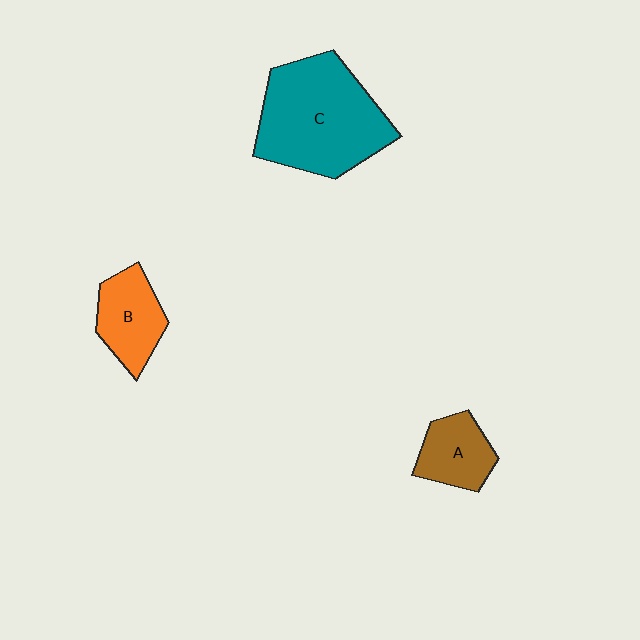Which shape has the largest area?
Shape C (teal).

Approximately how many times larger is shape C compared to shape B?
Approximately 2.3 times.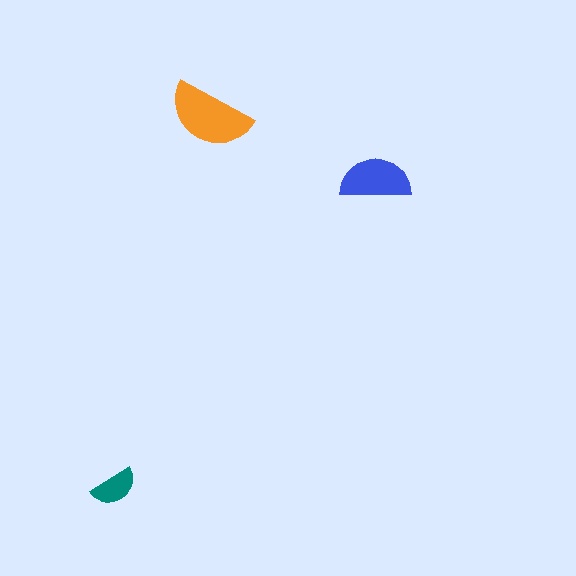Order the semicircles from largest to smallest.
the orange one, the blue one, the teal one.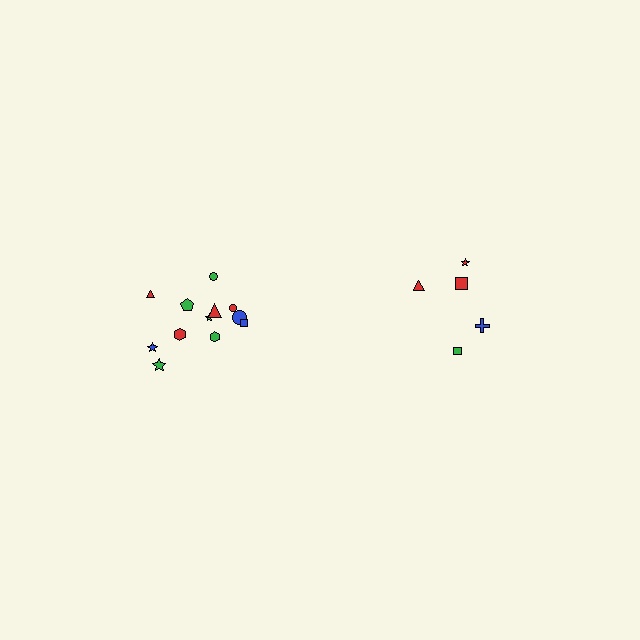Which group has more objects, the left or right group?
The left group.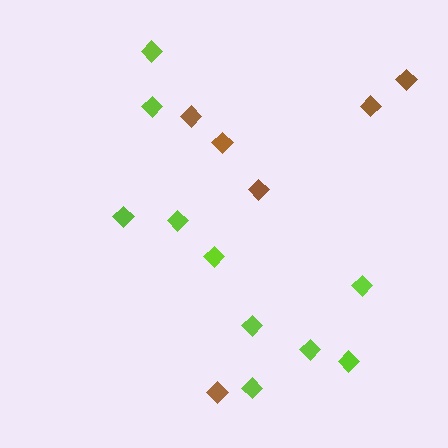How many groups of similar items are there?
There are 2 groups: one group of brown diamonds (6) and one group of lime diamonds (10).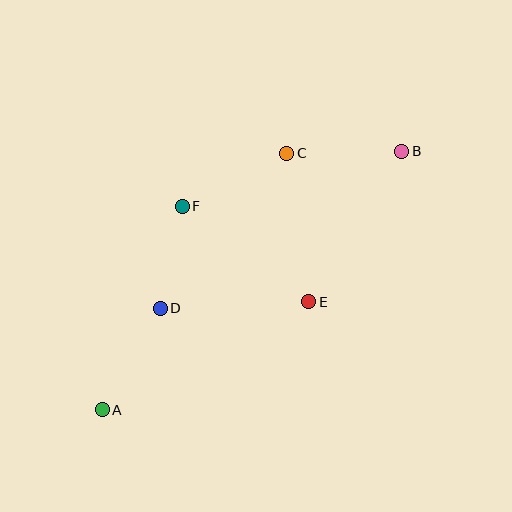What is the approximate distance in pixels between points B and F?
The distance between B and F is approximately 226 pixels.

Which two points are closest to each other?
Points D and F are closest to each other.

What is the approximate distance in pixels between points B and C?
The distance between B and C is approximately 115 pixels.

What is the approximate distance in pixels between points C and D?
The distance between C and D is approximately 200 pixels.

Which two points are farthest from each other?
Points A and B are farthest from each other.